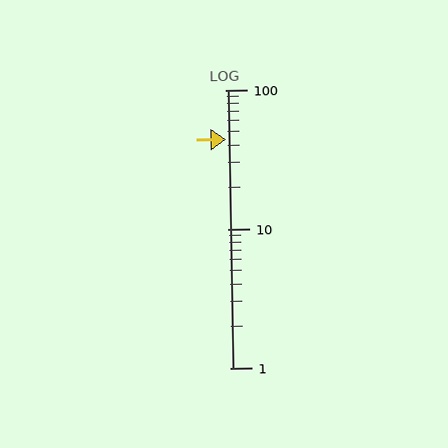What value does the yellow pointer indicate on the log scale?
The pointer indicates approximately 44.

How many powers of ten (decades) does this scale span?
The scale spans 2 decades, from 1 to 100.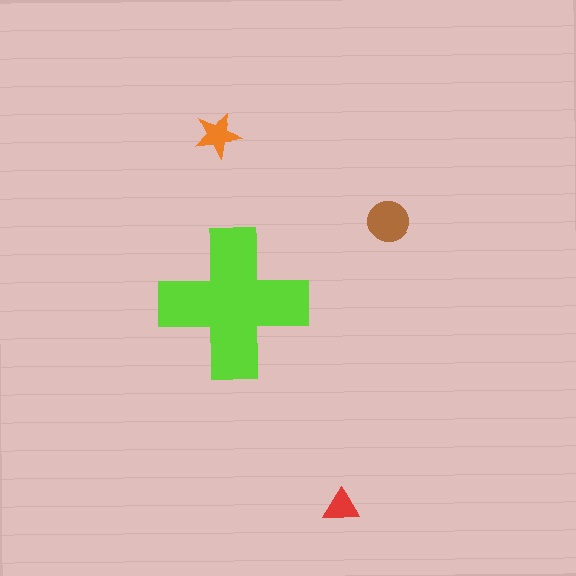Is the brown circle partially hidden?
No, the brown circle is fully visible.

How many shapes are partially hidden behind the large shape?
0 shapes are partially hidden.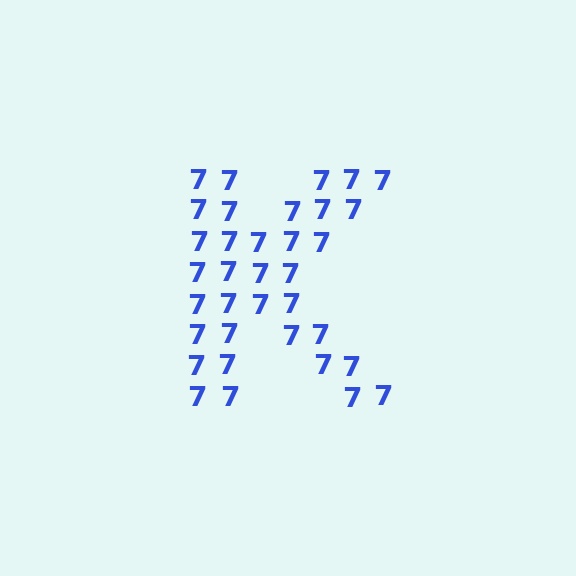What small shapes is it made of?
It is made of small digit 7's.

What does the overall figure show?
The overall figure shows the letter K.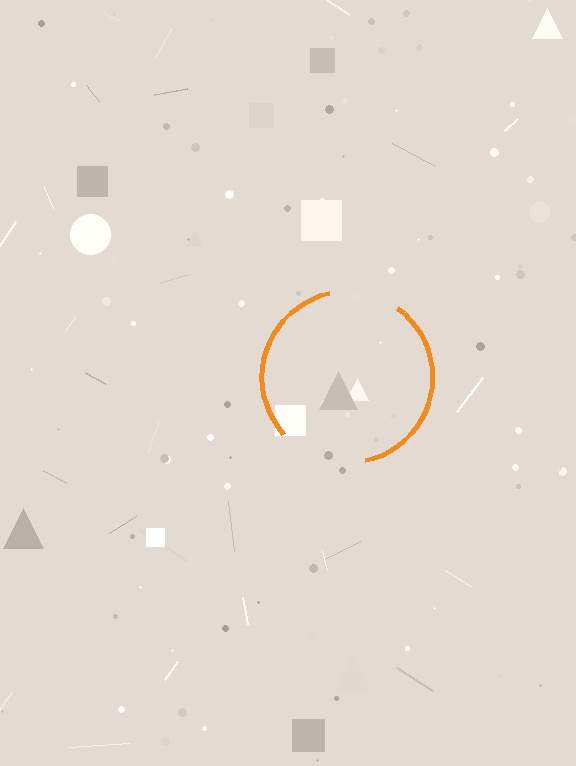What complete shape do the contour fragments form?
The contour fragments form a circle.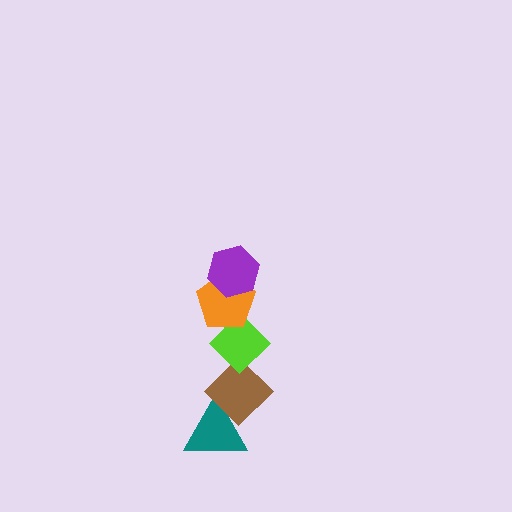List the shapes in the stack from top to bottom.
From top to bottom: the purple hexagon, the orange pentagon, the lime diamond, the brown diamond, the teal triangle.